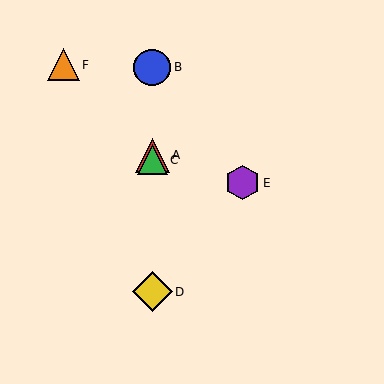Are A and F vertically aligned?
No, A is at x≈152 and F is at x≈63.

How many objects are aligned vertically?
4 objects (A, B, C, D) are aligned vertically.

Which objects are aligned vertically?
Objects A, B, C, D are aligned vertically.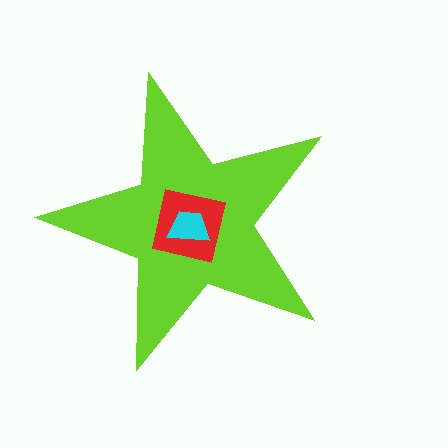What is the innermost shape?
The cyan trapezoid.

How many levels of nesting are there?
3.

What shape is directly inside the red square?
The cyan trapezoid.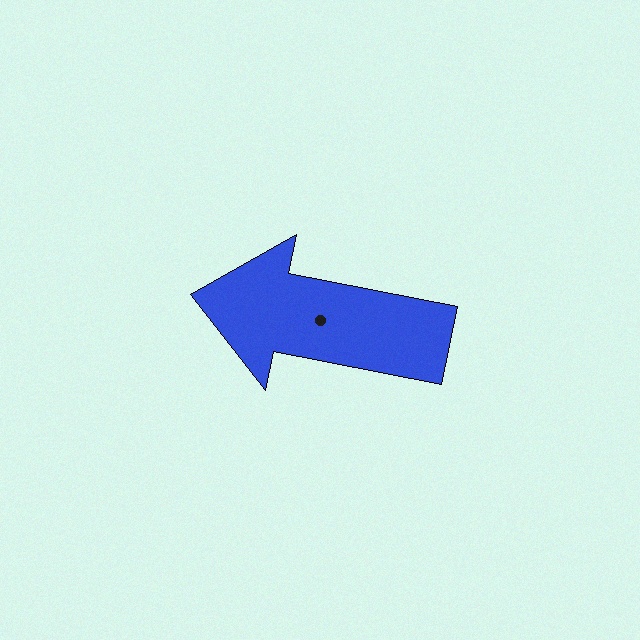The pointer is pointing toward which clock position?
Roughly 9 o'clock.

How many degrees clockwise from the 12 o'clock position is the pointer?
Approximately 281 degrees.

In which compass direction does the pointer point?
West.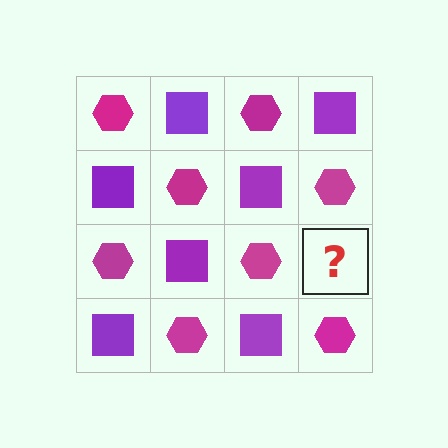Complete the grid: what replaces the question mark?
The question mark should be replaced with a purple square.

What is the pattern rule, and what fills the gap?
The rule is that it alternates magenta hexagon and purple square in a checkerboard pattern. The gap should be filled with a purple square.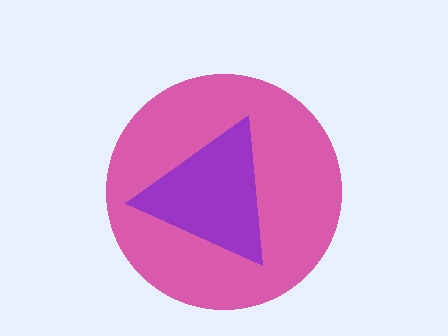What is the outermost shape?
The pink circle.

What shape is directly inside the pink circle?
The purple triangle.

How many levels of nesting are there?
2.